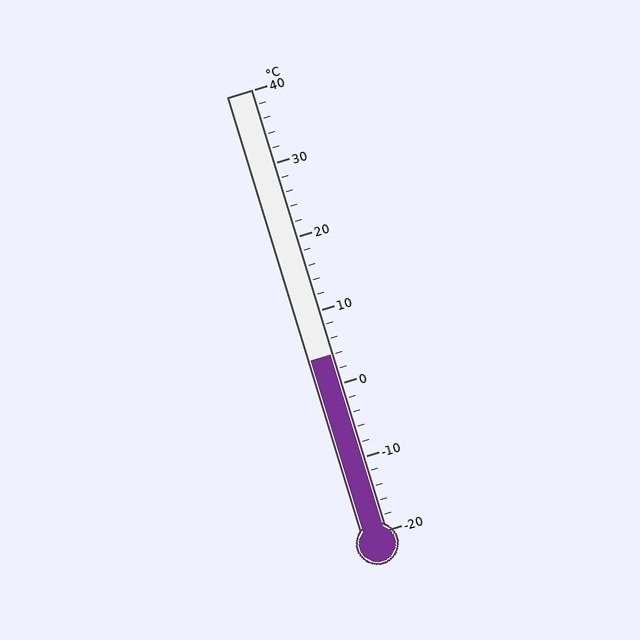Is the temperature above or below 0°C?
The temperature is above 0°C.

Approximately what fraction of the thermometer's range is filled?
The thermometer is filled to approximately 40% of its range.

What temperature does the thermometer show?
The thermometer shows approximately 4°C.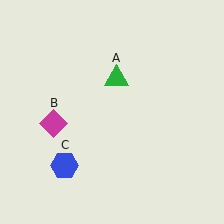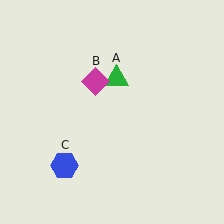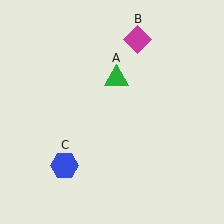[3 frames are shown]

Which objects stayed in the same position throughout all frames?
Green triangle (object A) and blue hexagon (object C) remained stationary.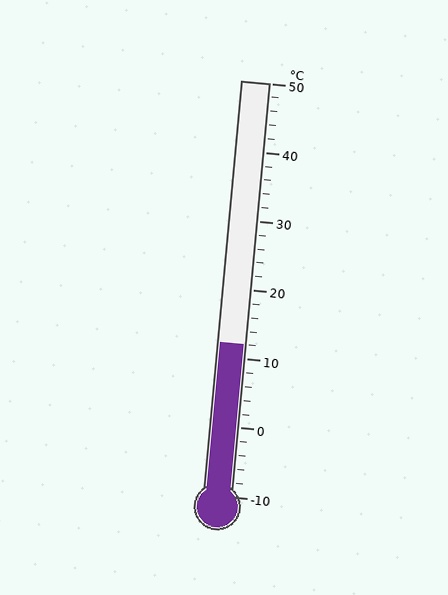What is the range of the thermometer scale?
The thermometer scale ranges from -10°C to 50°C.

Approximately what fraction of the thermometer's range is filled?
The thermometer is filled to approximately 35% of its range.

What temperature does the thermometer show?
The thermometer shows approximately 12°C.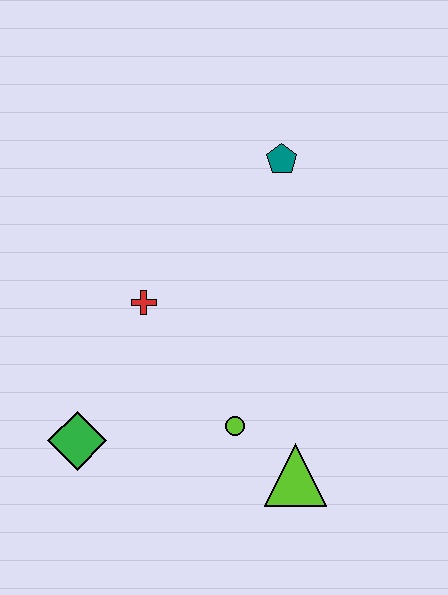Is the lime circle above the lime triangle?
Yes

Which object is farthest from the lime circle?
The teal pentagon is farthest from the lime circle.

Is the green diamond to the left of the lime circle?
Yes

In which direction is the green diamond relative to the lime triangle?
The green diamond is to the left of the lime triangle.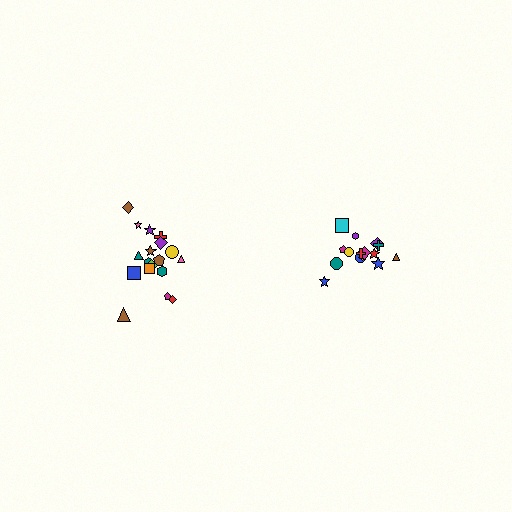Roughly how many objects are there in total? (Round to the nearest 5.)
Roughly 35 objects in total.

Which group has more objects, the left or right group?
The left group.